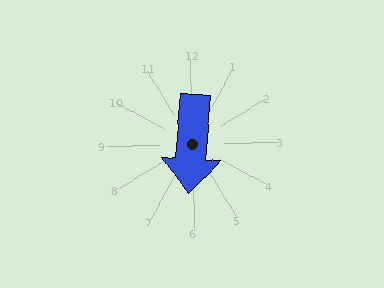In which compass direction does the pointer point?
South.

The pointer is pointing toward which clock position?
Roughly 6 o'clock.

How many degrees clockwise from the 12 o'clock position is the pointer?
Approximately 185 degrees.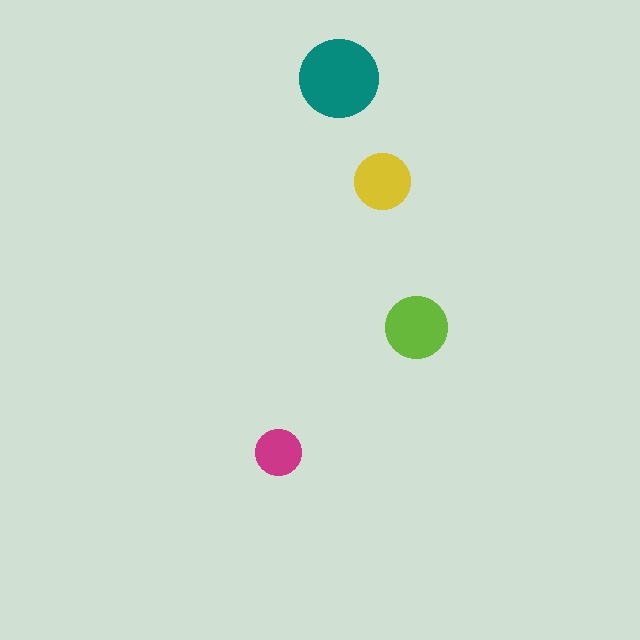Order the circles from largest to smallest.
the teal one, the lime one, the yellow one, the magenta one.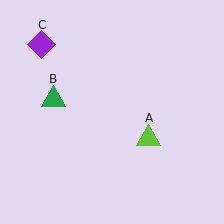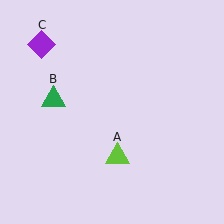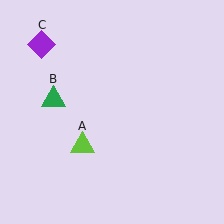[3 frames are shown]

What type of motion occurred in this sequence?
The lime triangle (object A) rotated clockwise around the center of the scene.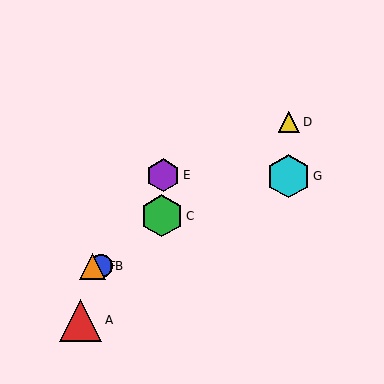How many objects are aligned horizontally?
2 objects (B, F) are aligned horizontally.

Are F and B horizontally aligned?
Yes, both are at y≈266.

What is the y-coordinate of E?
Object E is at y≈175.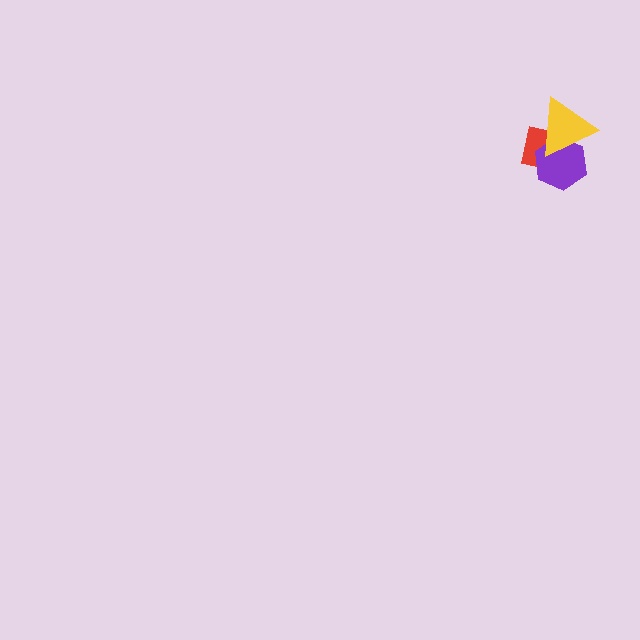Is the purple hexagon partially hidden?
Yes, it is partially covered by another shape.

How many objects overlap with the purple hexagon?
2 objects overlap with the purple hexagon.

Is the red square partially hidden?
Yes, it is partially covered by another shape.